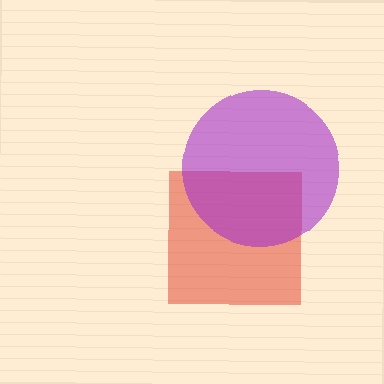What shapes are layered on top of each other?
The layered shapes are: a red square, a purple circle.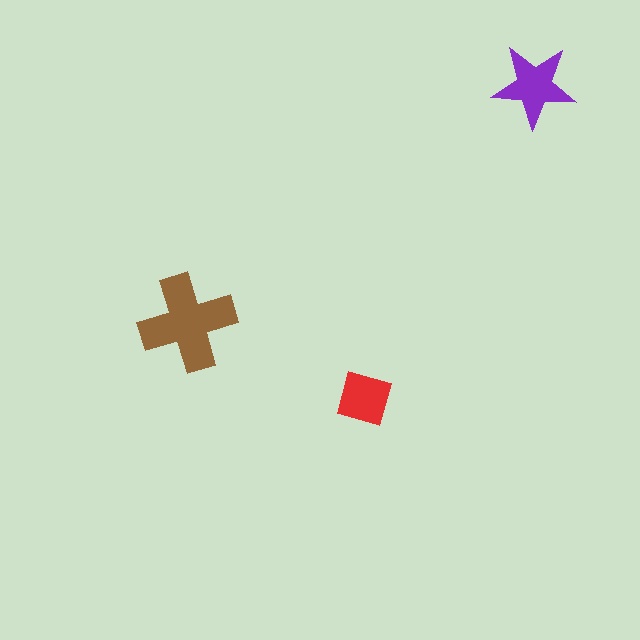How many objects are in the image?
There are 3 objects in the image.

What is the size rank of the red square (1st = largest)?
3rd.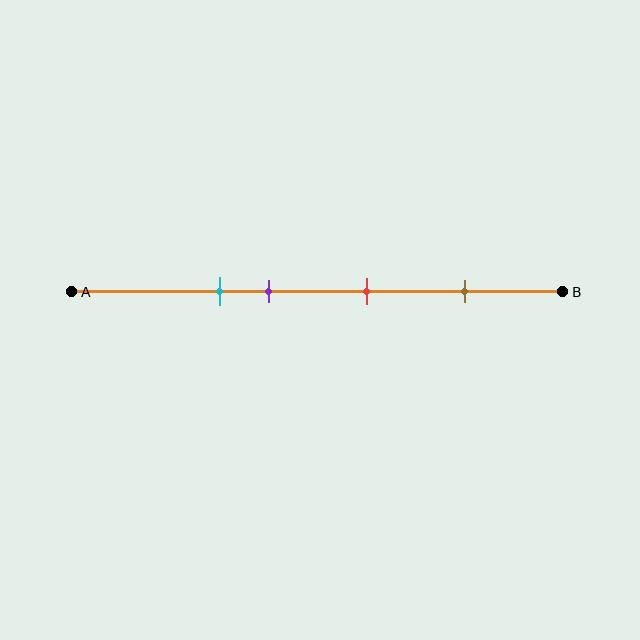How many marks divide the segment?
There are 4 marks dividing the segment.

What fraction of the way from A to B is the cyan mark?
The cyan mark is approximately 30% (0.3) of the way from A to B.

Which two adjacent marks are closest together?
The cyan and purple marks are the closest adjacent pair.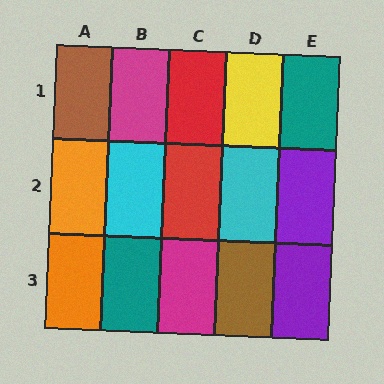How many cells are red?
2 cells are red.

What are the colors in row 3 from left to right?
Orange, teal, magenta, brown, purple.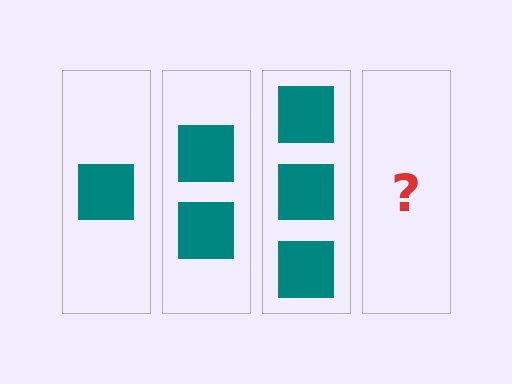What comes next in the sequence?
The next element should be 4 squares.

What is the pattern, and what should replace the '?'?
The pattern is that each step adds one more square. The '?' should be 4 squares.